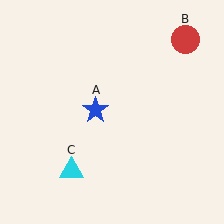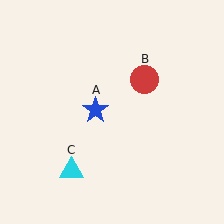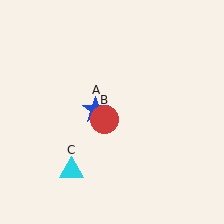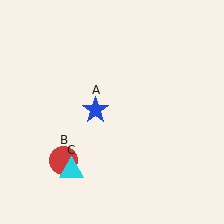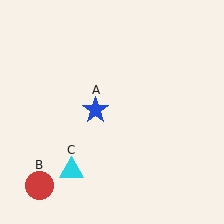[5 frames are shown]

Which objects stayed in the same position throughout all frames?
Blue star (object A) and cyan triangle (object C) remained stationary.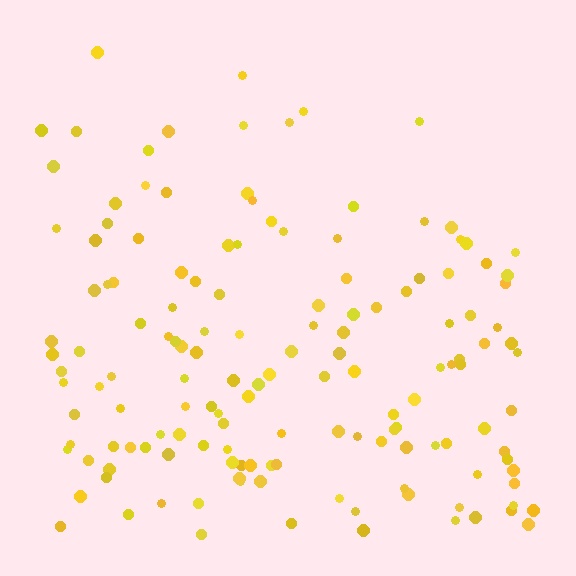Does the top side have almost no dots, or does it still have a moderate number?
Still a moderate number, just noticeably fewer than the bottom.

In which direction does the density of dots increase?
From top to bottom, with the bottom side densest.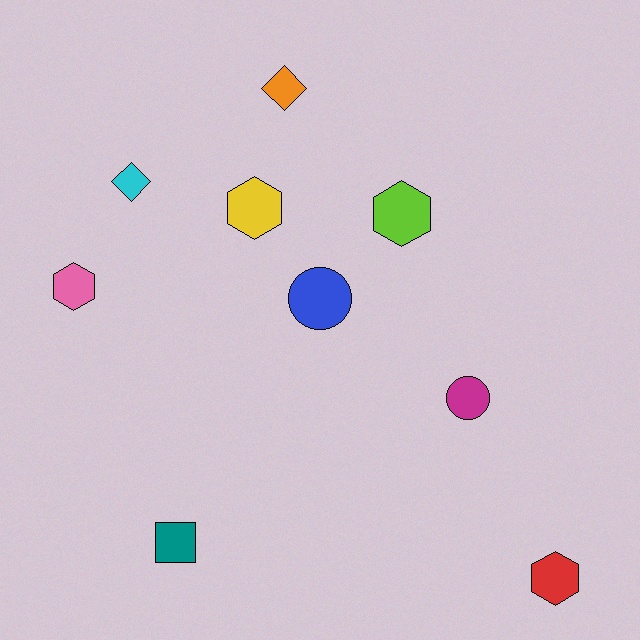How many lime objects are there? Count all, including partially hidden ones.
There is 1 lime object.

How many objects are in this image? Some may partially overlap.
There are 9 objects.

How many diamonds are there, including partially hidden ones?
There are 2 diamonds.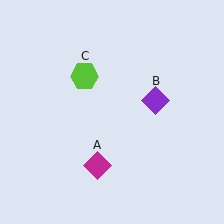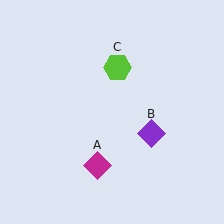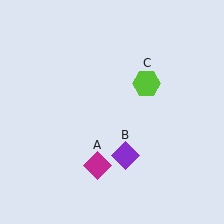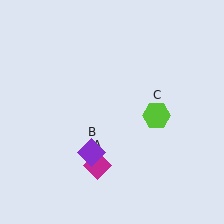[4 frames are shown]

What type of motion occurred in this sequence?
The purple diamond (object B), lime hexagon (object C) rotated clockwise around the center of the scene.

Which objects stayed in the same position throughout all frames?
Magenta diamond (object A) remained stationary.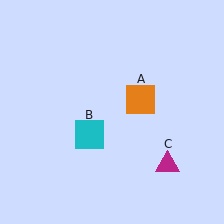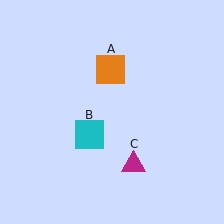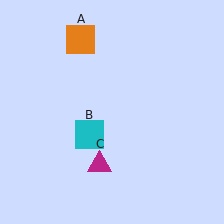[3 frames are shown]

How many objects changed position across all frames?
2 objects changed position: orange square (object A), magenta triangle (object C).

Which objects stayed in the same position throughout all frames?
Cyan square (object B) remained stationary.